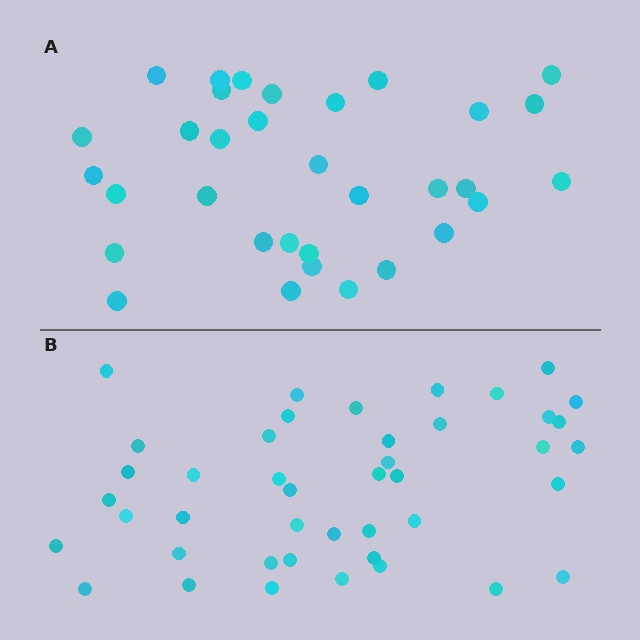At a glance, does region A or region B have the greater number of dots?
Region B (the bottom region) has more dots.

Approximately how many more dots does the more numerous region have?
Region B has roughly 10 or so more dots than region A.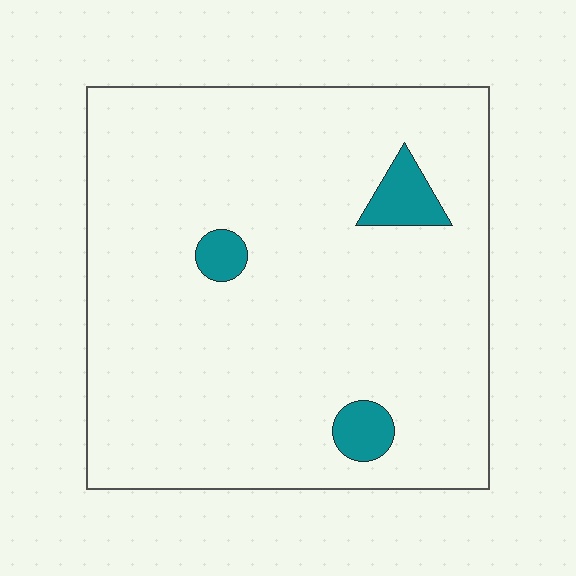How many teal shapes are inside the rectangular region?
3.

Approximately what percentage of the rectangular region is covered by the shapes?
Approximately 5%.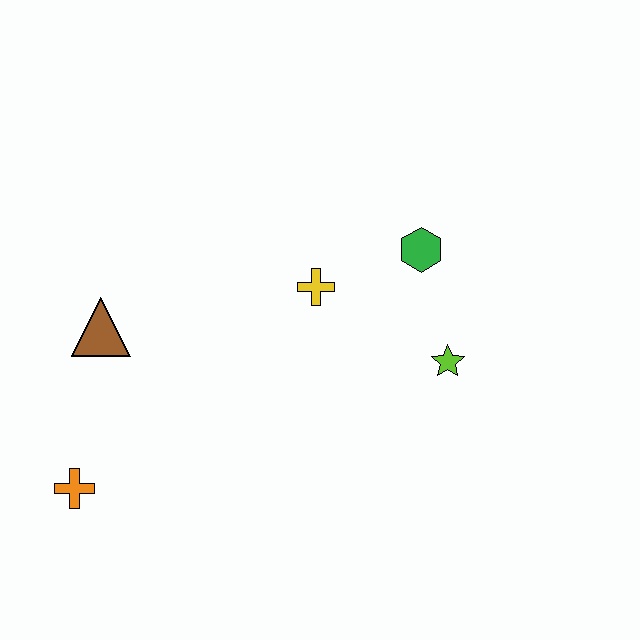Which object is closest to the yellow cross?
The green hexagon is closest to the yellow cross.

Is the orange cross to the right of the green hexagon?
No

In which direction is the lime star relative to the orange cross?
The lime star is to the right of the orange cross.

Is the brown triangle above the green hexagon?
No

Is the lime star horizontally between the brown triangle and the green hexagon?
No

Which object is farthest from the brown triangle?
The lime star is farthest from the brown triangle.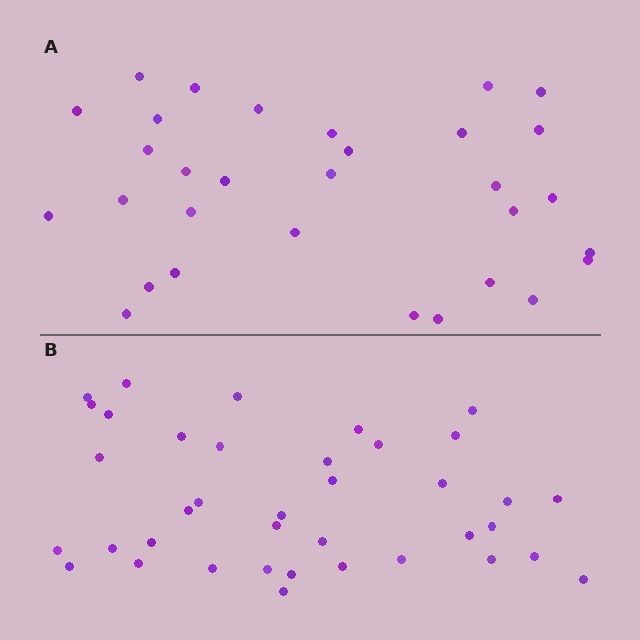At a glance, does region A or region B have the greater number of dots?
Region B (the bottom region) has more dots.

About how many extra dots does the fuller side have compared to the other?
Region B has roughly 8 or so more dots than region A.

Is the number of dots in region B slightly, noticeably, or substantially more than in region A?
Region B has only slightly more — the two regions are fairly close. The ratio is roughly 1.2 to 1.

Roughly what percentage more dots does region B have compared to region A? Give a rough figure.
About 25% more.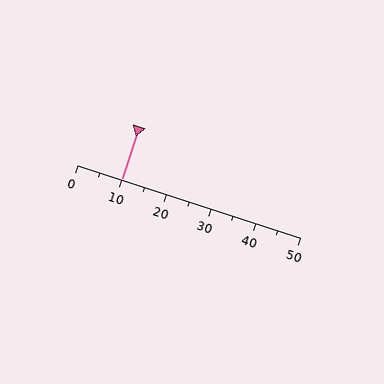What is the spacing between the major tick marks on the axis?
The major ticks are spaced 10 apart.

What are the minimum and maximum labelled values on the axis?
The axis runs from 0 to 50.